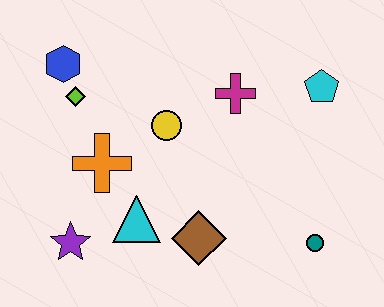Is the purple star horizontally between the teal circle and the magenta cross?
No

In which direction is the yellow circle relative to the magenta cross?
The yellow circle is to the left of the magenta cross.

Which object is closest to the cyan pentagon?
The magenta cross is closest to the cyan pentagon.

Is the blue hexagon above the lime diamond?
Yes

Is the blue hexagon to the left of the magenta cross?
Yes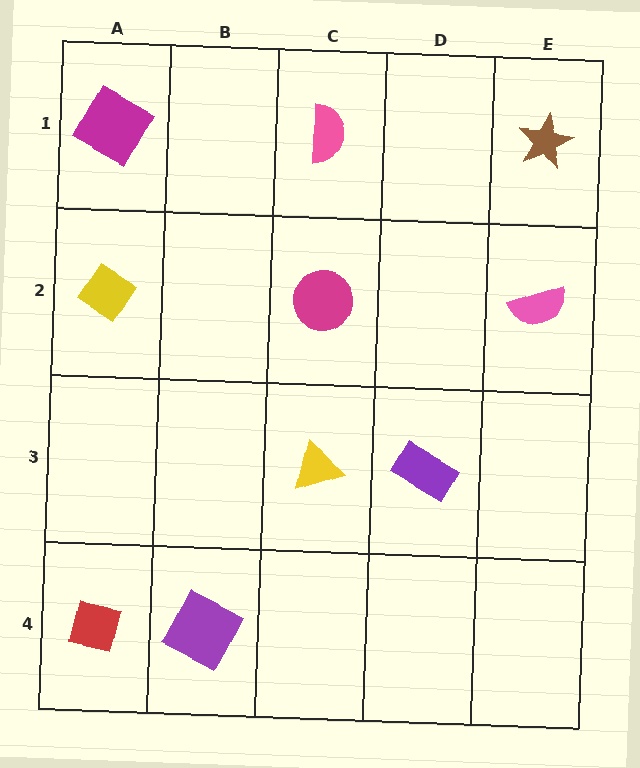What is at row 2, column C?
A magenta circle.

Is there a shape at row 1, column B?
No, that cell is empty.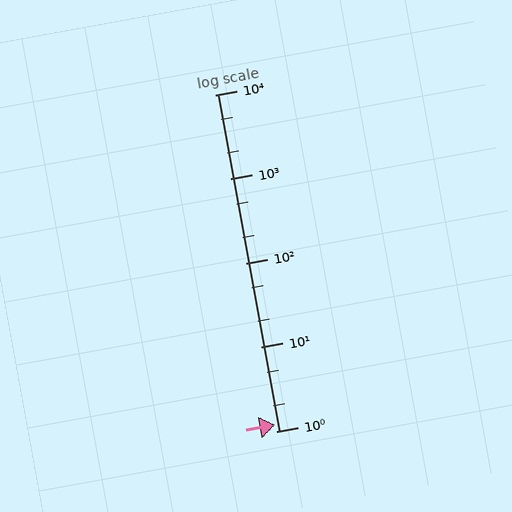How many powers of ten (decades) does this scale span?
The scale spans 4 decades, from 1 to 10000.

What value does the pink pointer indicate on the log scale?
The pointer indicates approximately 1.2.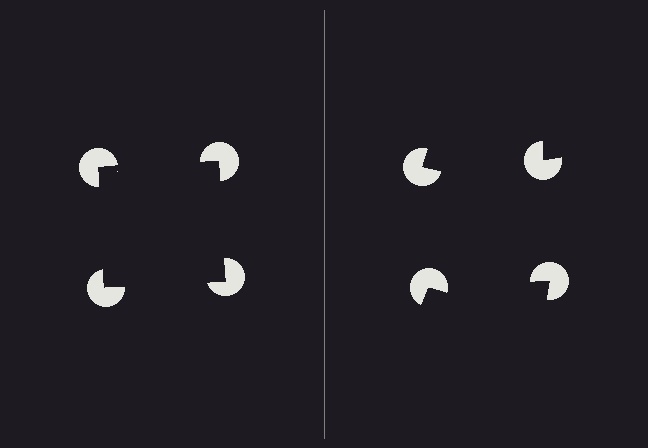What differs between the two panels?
The pac-man discs are positioned identically on both sides; only the wedge orientations differ. On the left they align to a square; on the right they are misaligned.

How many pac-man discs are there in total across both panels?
8 — 4 on each side.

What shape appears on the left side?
An illusory square.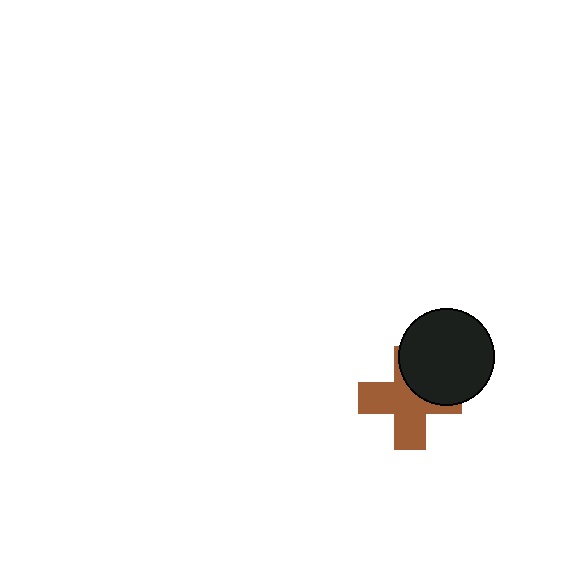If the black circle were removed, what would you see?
You would see the complete brown cross.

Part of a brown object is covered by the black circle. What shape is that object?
It is a cross.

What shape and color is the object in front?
The object in front is a black circle.